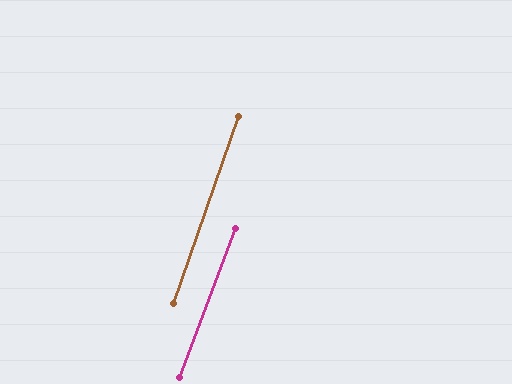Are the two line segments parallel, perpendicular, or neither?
Parallel — their directions differ by only 1.4°.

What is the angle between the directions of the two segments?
Approximately 1 degree.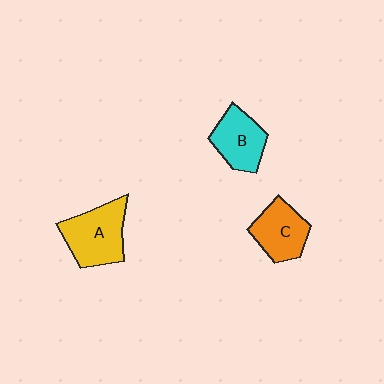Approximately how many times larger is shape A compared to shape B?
Approximately 1.3 times.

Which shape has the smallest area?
Shape B (cyan).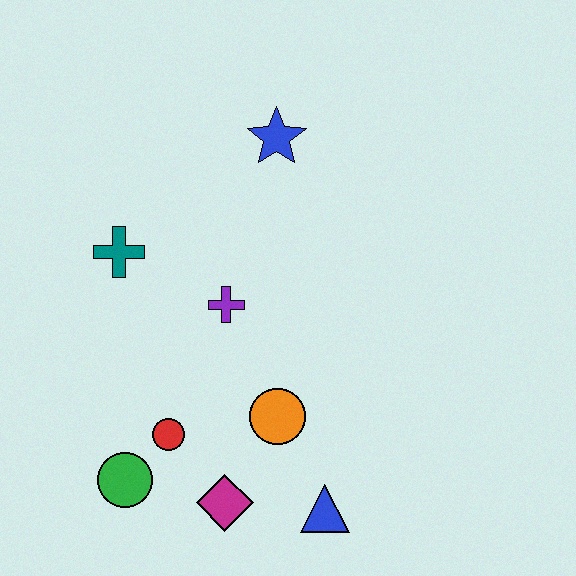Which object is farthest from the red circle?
The blue star is farthest from the red circle.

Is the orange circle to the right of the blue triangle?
No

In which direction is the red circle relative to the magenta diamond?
The red circle is above the magenta diamond.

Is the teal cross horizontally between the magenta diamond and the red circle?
No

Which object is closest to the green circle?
The red circle is closest to the green circle.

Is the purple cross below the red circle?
No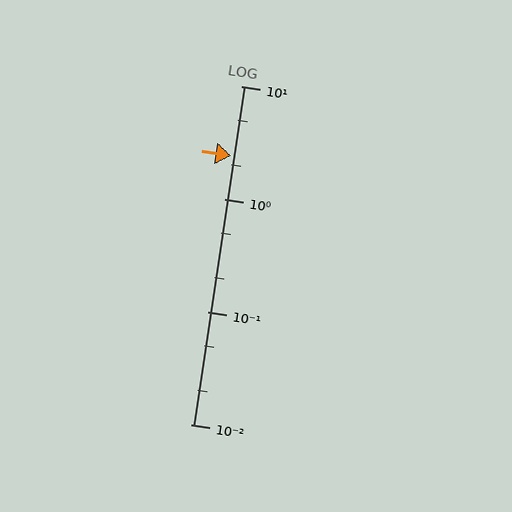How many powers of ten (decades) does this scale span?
The scale spans 3 decades, from 0.01 to 10.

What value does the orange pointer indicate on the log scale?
The pointer indicates approximately 2.4.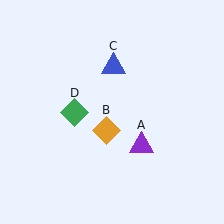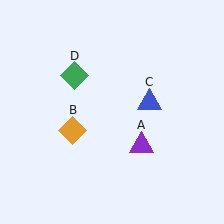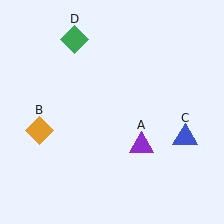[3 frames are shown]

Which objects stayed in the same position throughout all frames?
Purple triangle (object A) remained stationary.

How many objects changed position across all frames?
3 objects changed position: orange diamond (object B), blue triangle (object C), green diamond (object D).